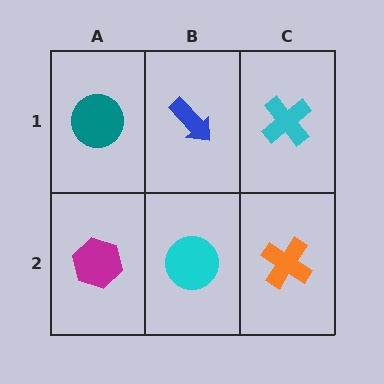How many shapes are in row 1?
3 shapes.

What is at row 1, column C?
A cyan cross.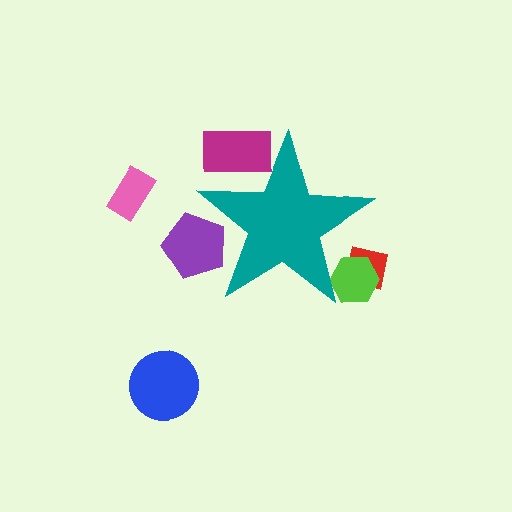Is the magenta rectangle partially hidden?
Yes, the magenta rectangle is partially hidden behind the teal star.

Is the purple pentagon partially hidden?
Yes, the purple pentagon is partially hidden behind the teal star.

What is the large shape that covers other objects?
A teal star.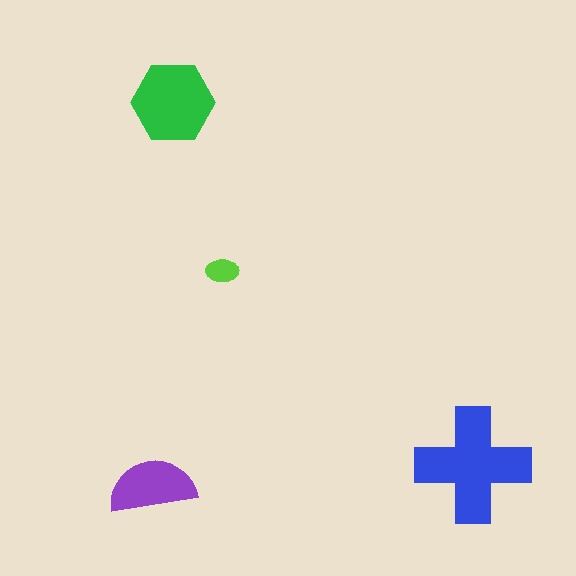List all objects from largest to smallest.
The blue cross, the green hexagon, the purple semicircle, the lime ellipse.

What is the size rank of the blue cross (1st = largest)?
1st.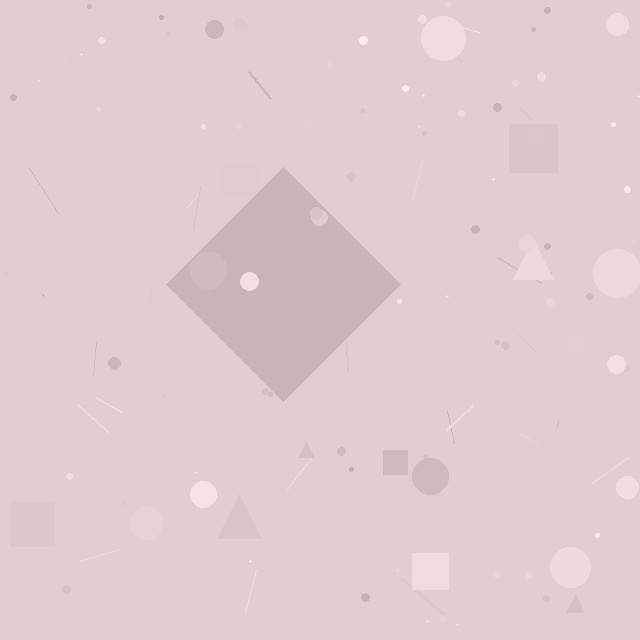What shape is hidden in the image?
A diamond is hidden in the image.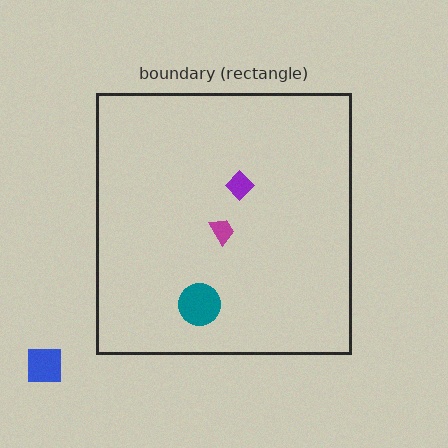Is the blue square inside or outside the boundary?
Outside.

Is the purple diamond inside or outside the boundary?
Inside.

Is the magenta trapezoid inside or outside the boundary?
Inside.